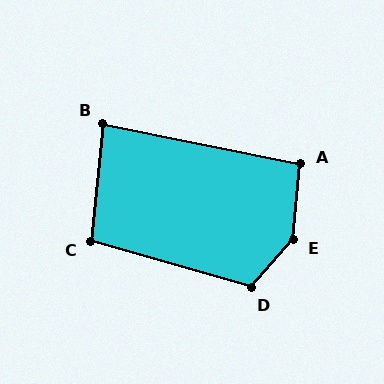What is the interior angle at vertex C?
Approximately 100 degrees (obtuse).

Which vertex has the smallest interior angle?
B, at approximately 84 degrees.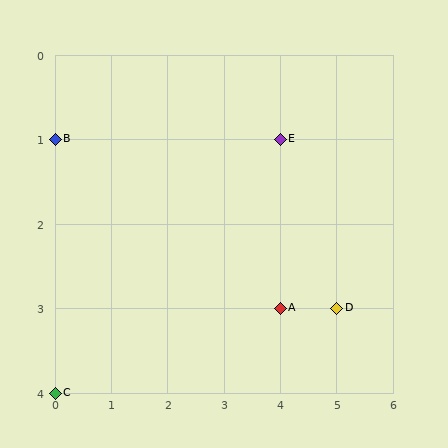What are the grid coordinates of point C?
Point C is at grid coordinates (0, 4).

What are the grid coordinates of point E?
Point E is at grid coordinates (4, 1).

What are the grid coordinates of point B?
Point B is at grid coordinates (0, 1).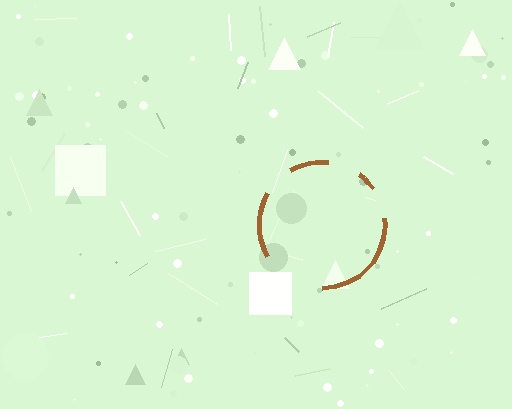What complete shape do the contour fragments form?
The contour fragments form a circle.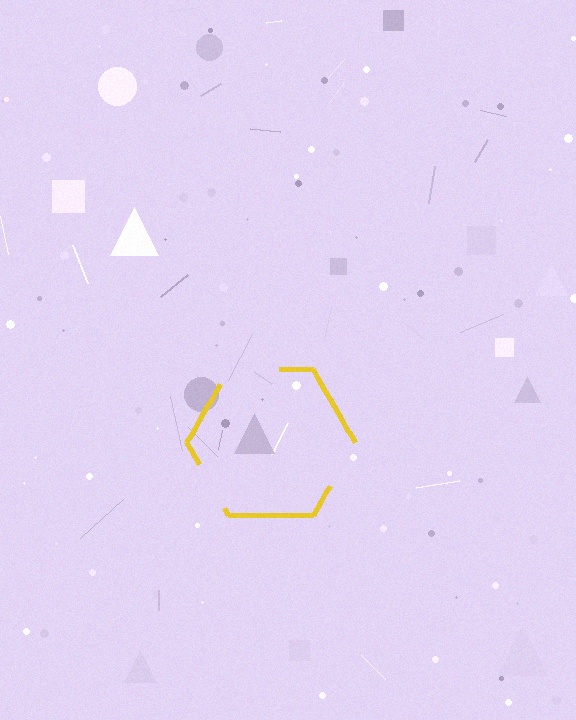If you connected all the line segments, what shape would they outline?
They would outline a hexagon.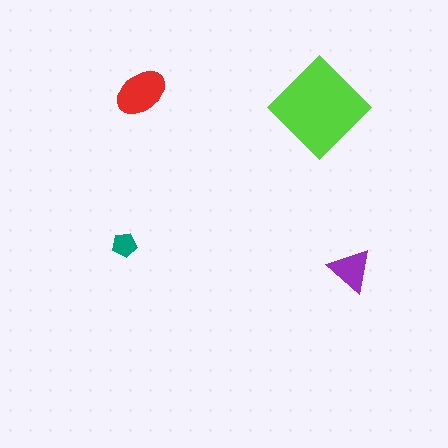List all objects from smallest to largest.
The teal pentagon, the purple triangle, the red ellipse, the lime diamond.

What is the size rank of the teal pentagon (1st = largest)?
4th.